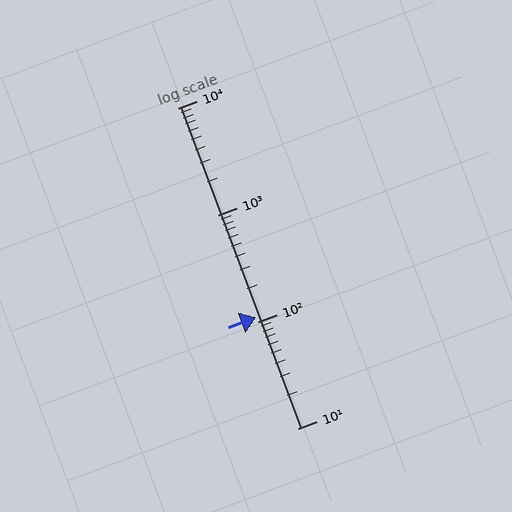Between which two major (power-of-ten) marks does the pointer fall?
The pointer is between 100 and 1000.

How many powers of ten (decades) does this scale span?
The scale spans 3 decades, from 10 to 10000.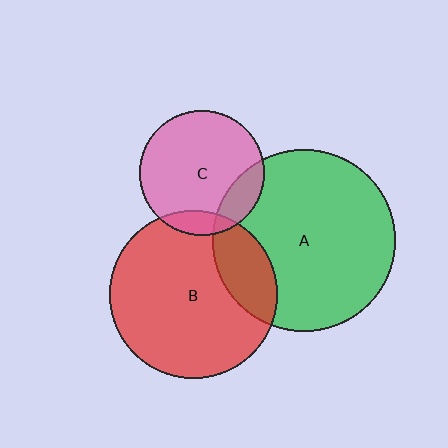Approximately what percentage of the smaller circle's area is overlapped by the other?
Approximately 20%.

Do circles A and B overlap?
Yes.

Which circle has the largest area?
Circle A (green).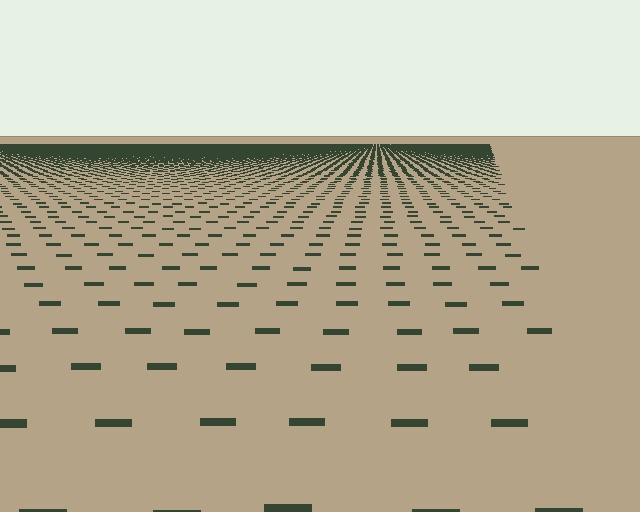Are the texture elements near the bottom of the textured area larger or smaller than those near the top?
Larger. Near the bottom, elements are closer to the viewer and appear at a bigger on-screen size.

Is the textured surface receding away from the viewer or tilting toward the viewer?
The surface is receding away from the viewer. Texture elements get smaller and denser toward the top.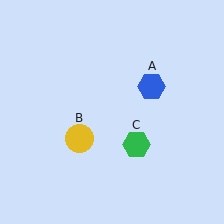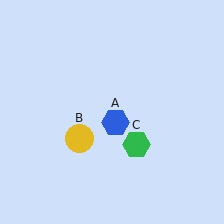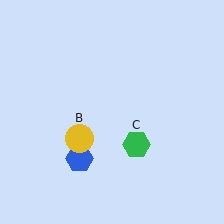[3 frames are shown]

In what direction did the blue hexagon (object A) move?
The blue hexagon (object A) moved down and to the left.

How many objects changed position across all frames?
1 object changed position: blue hexagon (object A).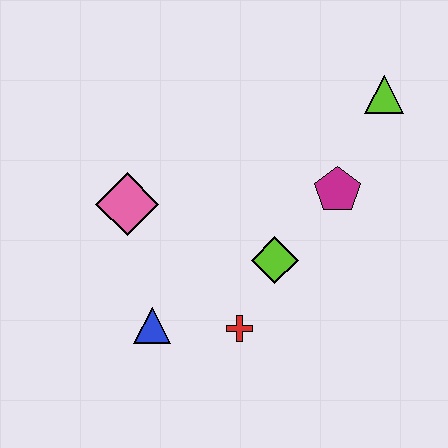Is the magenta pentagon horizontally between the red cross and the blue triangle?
No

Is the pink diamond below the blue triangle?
No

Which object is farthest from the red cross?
The lime triangle is farthest from the red cross.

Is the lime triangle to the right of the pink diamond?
Yes